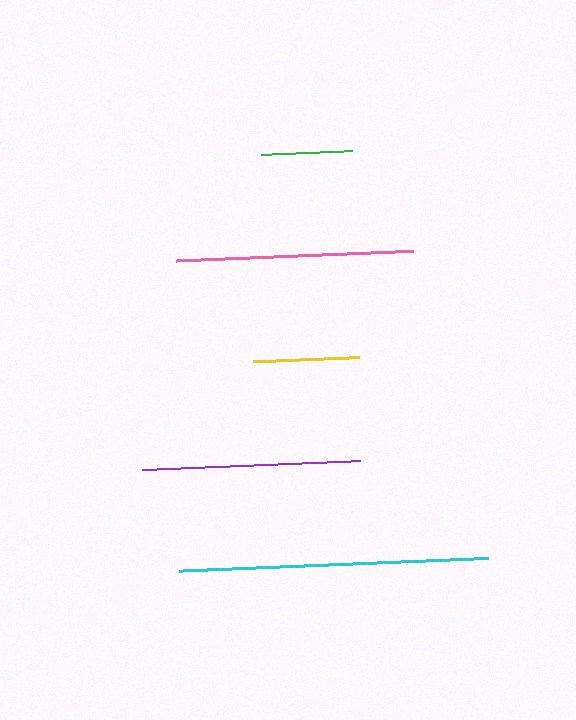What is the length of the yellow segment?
The yellow segment is approximately 106 pixels long.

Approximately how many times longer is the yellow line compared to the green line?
The yellow line is approximately 1.2 times the length of the green line.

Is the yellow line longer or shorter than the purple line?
The purple line is longer than the yellow line.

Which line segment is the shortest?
The green line is the shortest at approximately 91 pixels.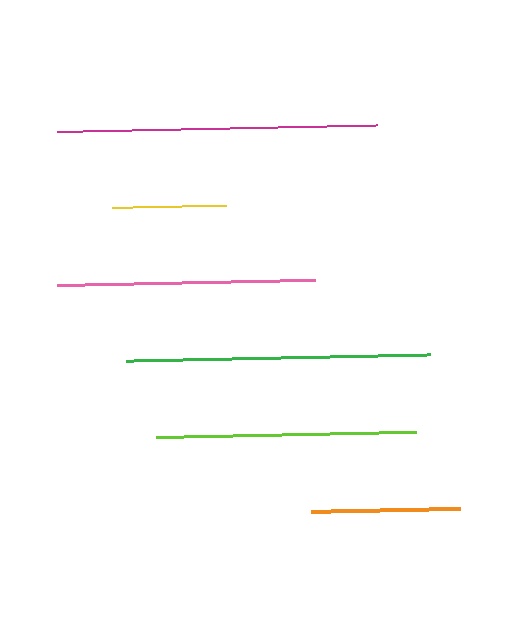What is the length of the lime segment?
The lime segment is approximately 260 pixels long.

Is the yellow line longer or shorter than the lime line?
The lime line is longer than the yellow line.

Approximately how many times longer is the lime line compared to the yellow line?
The lime line is approximately 2.3 times the length of the yellow line.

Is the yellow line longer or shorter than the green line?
The green line is longer than the yellow line.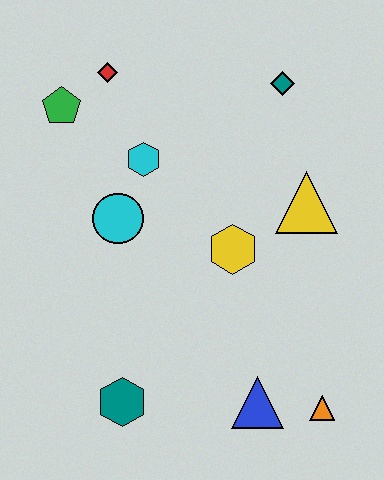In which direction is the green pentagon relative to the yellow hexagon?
The green pentagon is to the left of the yellow hexagon.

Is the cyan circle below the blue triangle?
No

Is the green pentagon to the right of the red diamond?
No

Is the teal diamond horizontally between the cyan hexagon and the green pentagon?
No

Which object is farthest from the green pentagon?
The orange triangle is farthest from the green pentagon.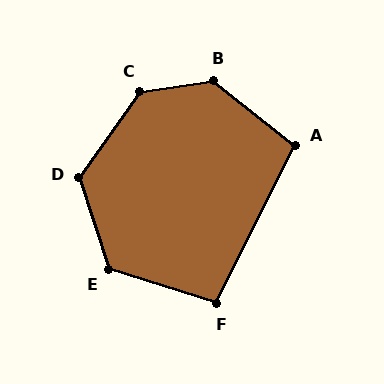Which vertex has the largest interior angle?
B, at approximately 133 degrees.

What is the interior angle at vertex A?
Approximately 102 degrees (obtuse).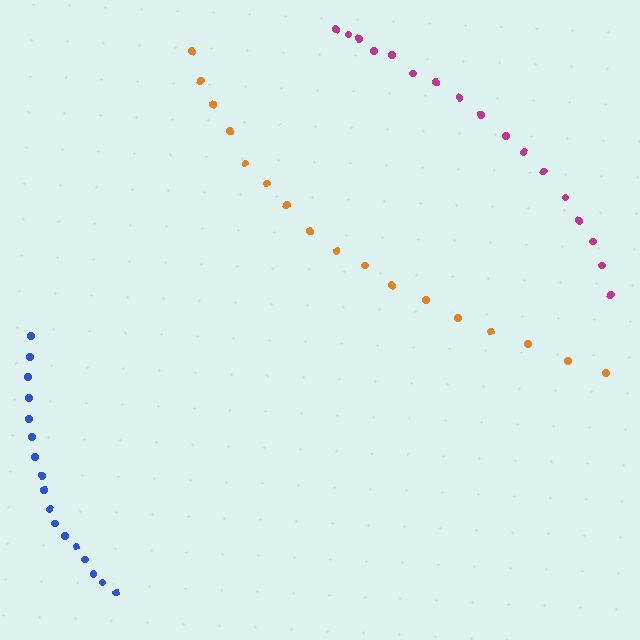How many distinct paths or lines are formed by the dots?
There are 3 distinct paths.